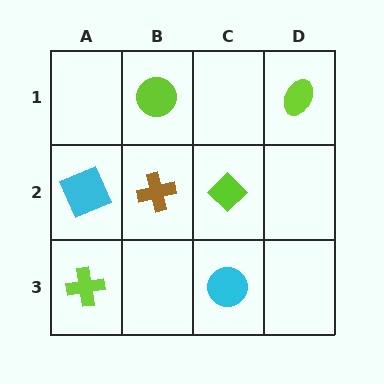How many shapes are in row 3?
2 shapes.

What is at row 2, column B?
A brown cross.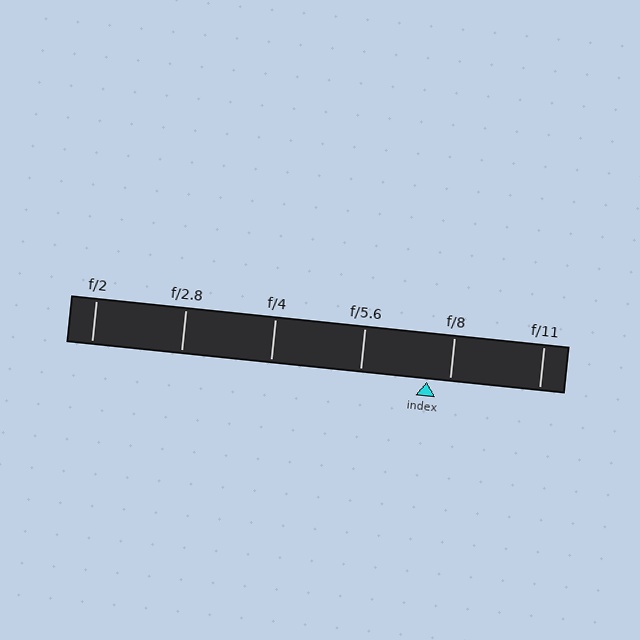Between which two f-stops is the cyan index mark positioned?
The index mark is between f/5.6 and f/8.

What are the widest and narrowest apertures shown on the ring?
The widest aperture shown is f/2 and the narrowest is f/11.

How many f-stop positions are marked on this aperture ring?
There are 6 f-stop positions marked.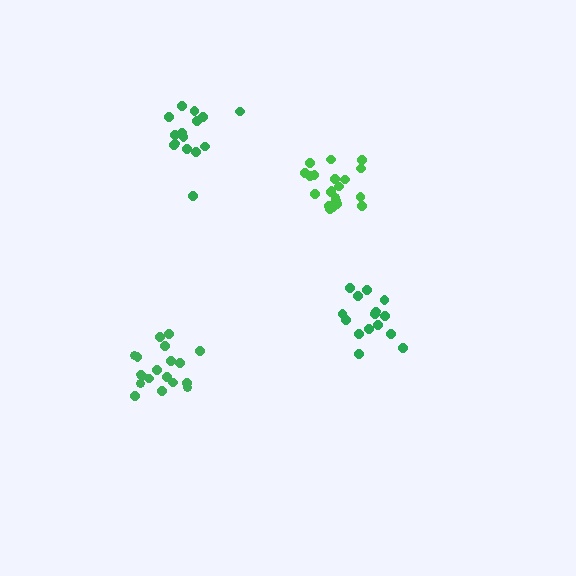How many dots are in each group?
Group 1: 19 dots, Group 2: 21 dots, Group 3: 15 dots, Group 4: 15 dots (70 total).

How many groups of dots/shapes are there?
There are 4 groups.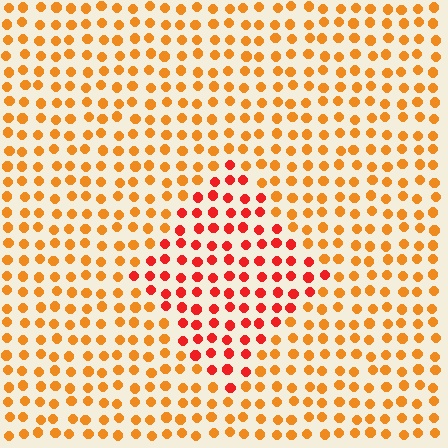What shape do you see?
I see a diamond.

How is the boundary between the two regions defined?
The boundary is defined purely by a slight shift in hue (about 32 degrees). Spacing, size, and orientation are identical on both sides.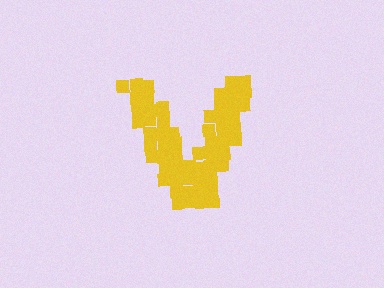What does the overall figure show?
The overall figure shows the letter V.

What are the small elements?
The small elements are squares.